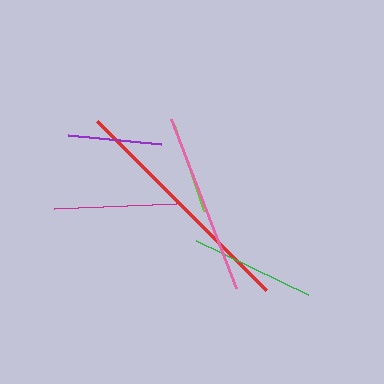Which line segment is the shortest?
The lime line is the shortest at approximately 91 pixels.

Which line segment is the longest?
The red line is the longest at approximately 239 pixels.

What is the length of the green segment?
The green segment is approximately 124 pixels long.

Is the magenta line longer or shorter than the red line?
The red line is longer than the magenta line.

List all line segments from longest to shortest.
From longest to shortest: red, pink, green, magenta, purple, lime.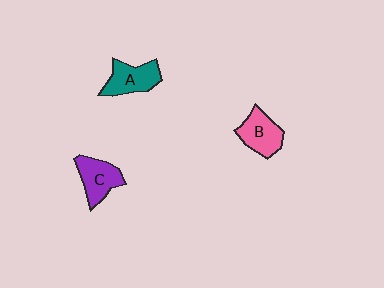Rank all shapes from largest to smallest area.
From largest to smallest: A (teal), C (purple), B (pink).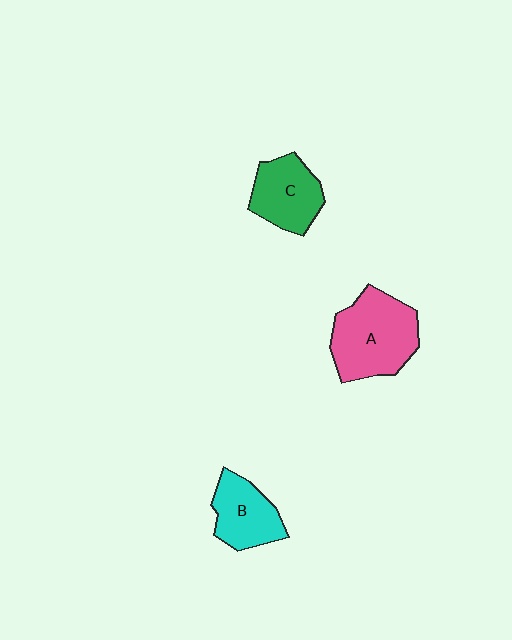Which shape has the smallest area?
Shape B (cyan).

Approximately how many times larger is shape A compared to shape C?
Approximately 1.5 times.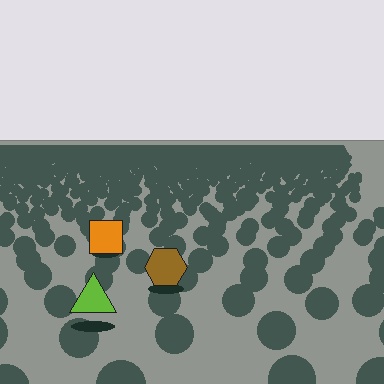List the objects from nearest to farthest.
From nearest to farthest: the lime triangle, the brown hexagon, the orange square.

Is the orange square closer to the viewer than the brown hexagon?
No. The brown hexagon is closer — you can tell from the texture gradient: the ground texture is coarser near it.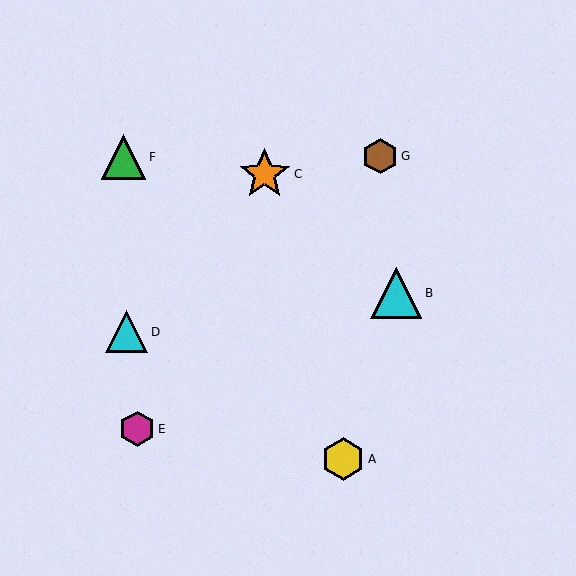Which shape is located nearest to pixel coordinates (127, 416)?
The magenta hexagon (labeled E) at (137, 429) is nearest to that location.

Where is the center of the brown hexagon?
The center of the brown hexagon is at (380, 156).